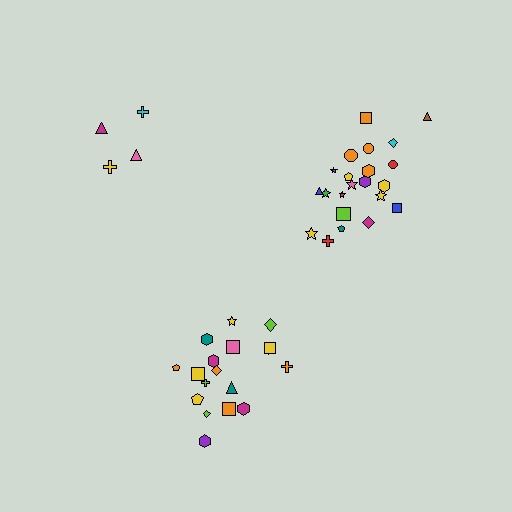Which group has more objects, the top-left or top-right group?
The top-right group.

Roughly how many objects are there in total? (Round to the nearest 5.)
Roughly 45 objects in total.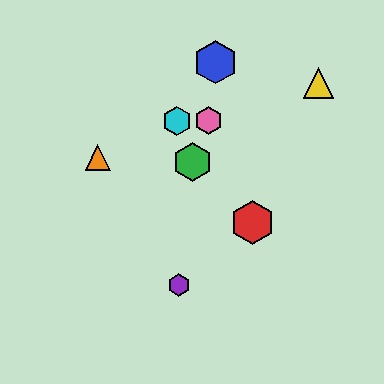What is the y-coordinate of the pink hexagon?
The pink hexagon is at y≈121.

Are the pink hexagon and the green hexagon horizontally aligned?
No, the pink hexagon is at y≈121 and the green hexagon is at y≈162.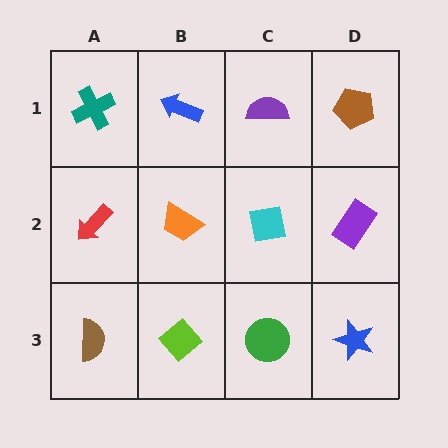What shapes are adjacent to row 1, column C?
A cyan square (row 2, column C), a blue arrow (row 1, column B), a brown pentagon (row 1, column D).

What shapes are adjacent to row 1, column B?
An orange trapezoid (row 2, column B), a teal cross (row 1, column A), a purple semicircle (row 1, column C).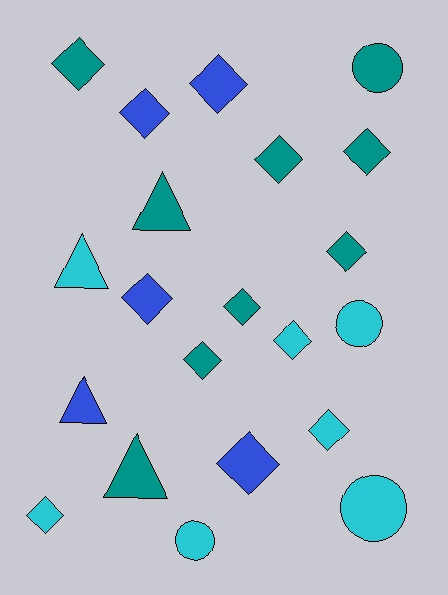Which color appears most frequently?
Teal, with 9 objects.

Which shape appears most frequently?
Diamond, with 13 objects.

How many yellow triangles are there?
There are no yellow triangles.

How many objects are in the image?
There are 21 objects.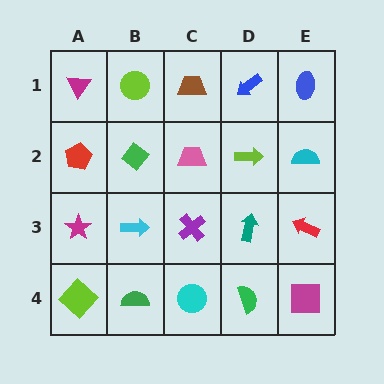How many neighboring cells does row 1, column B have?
3.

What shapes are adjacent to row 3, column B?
A green diamond (row 2, column B), a green semicircle (row 4, column B), a magenta star (row 3, column A), a purple cross (row 3, column C).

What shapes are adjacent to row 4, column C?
A purple cross (row 3, column C), a green semicircle (row 4, column B), a green semicircle (row 4, column D).